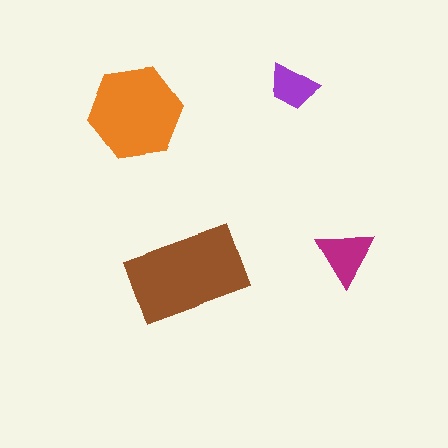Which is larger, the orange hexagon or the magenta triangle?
The orange hexagon.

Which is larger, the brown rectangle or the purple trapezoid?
The brown rectangle.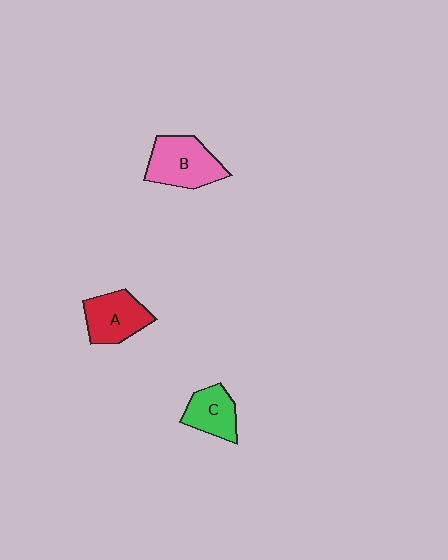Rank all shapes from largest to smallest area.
From largest to smallest: B (pink), A (red), C (green).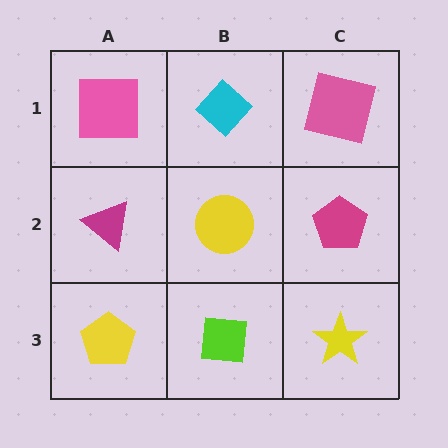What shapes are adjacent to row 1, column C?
A magenta pentagon (row 2, column C), a cyan diamond (row 1, column B).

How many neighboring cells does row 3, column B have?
3.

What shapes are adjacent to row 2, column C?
A pink square (row 1, column C), a yellow star (row 3, column C), a yellow circle (row 2, column B).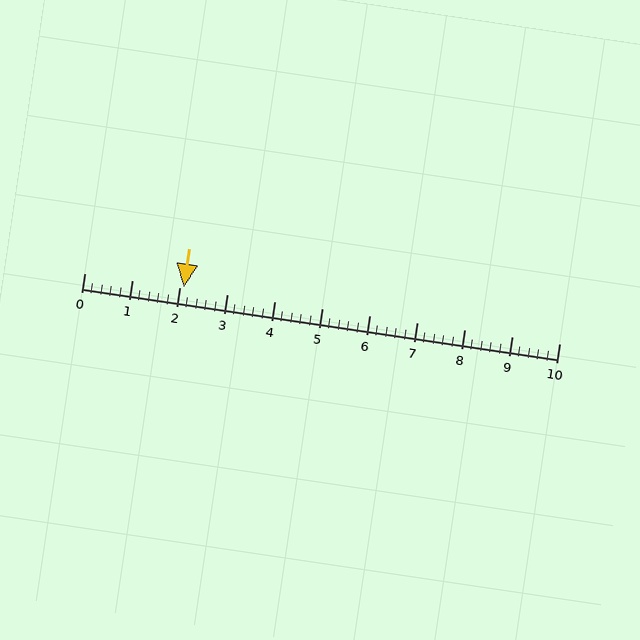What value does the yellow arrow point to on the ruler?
The yellow arrow points to approximately 2.1.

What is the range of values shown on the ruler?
The ruler shows values from 0 to 10.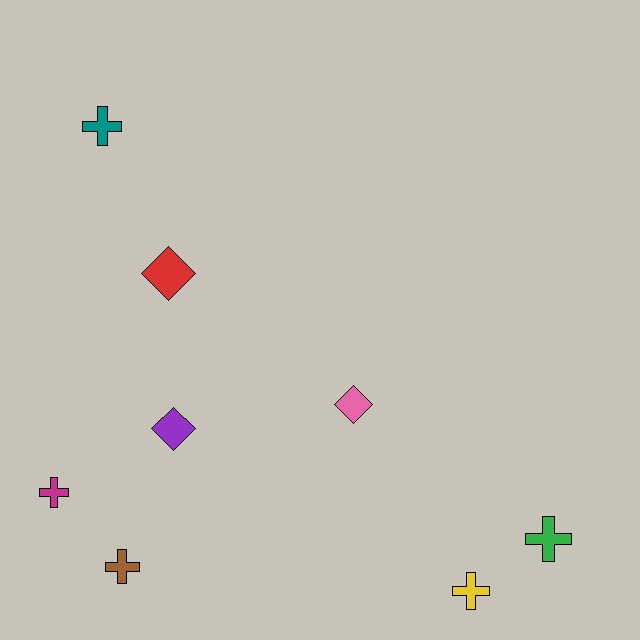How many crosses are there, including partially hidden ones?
There are 5 crosses.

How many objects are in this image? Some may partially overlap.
There are 8 objects.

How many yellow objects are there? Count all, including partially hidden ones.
There is 1 yellow object.